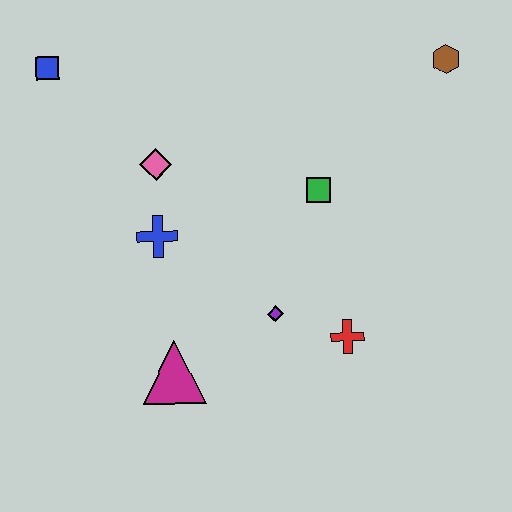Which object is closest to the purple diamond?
The red cross is closest to the purple diamond.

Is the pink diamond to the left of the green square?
Yes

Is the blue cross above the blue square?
No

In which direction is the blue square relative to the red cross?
The blue square is to the left of the red cross.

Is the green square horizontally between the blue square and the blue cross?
No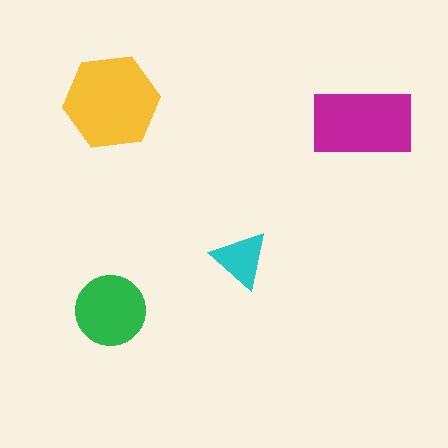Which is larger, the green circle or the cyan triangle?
The green circle.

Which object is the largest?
The yellow hexagon.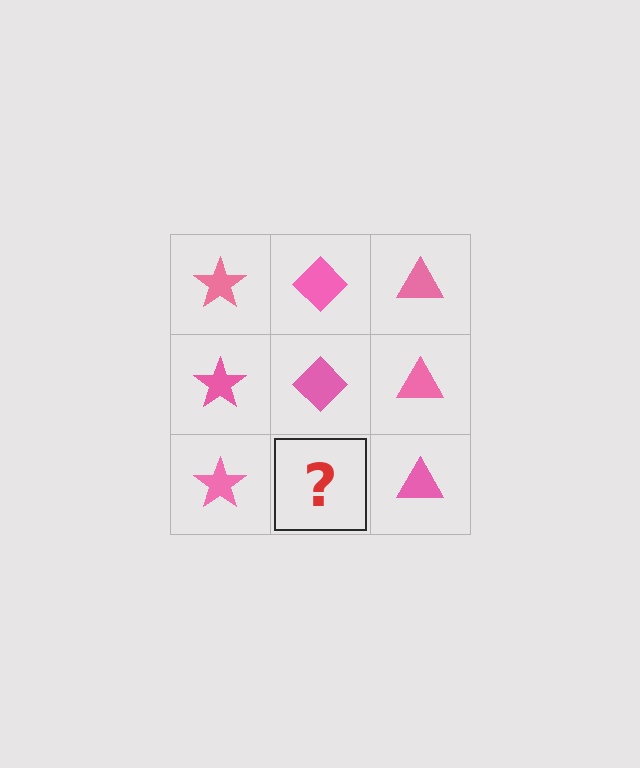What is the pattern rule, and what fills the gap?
The rule is that each column has a consistent shape. The gap should be filled with a pink diamond.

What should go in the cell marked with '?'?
The missing cell should contain a pink diamond.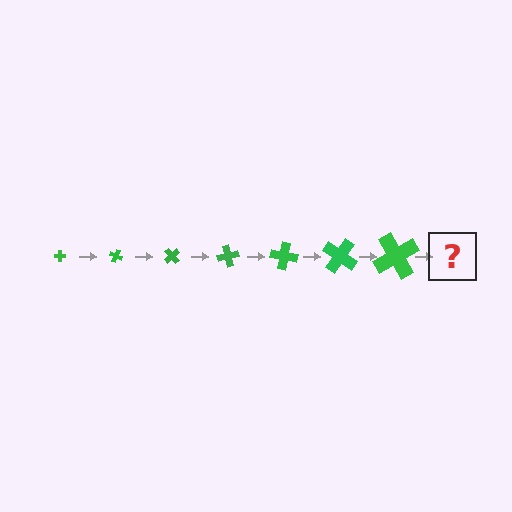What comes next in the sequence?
The next element should be a cross, larger than the previous one and rotated 175 degrees from the start.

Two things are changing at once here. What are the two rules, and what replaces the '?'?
The two rules are that the cross grows larger each step and it rotates 25 degrees each step. The '?' should be a cross, larger than the previous one and rotated 175 degrees from the start.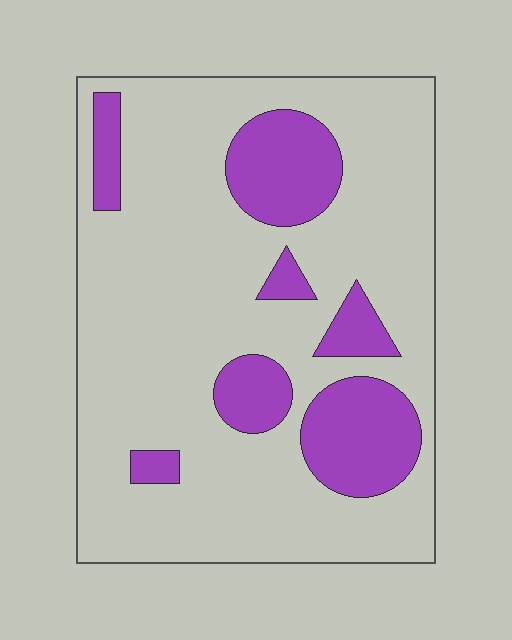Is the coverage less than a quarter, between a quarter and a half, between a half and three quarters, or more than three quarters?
Less than a quarter.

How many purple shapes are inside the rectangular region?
7.